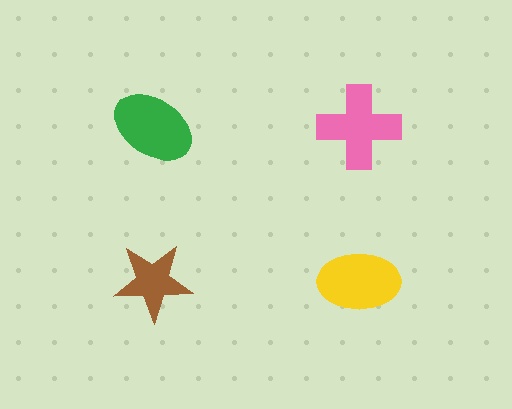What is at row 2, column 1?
A brown star.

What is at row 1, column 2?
A pink cross.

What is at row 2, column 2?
A yellow ellipse.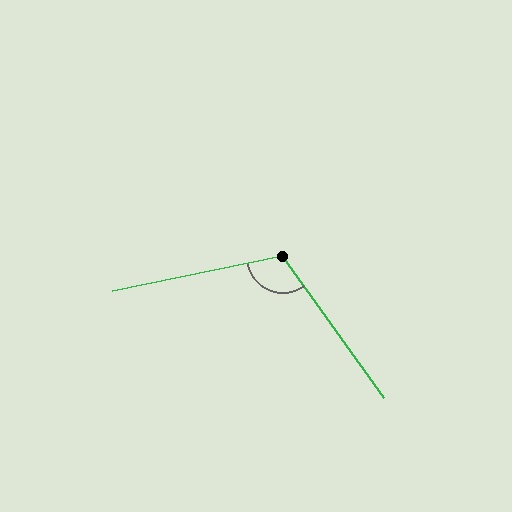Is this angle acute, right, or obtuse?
It is obtuse.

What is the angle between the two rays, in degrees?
Approximately 114 degrees.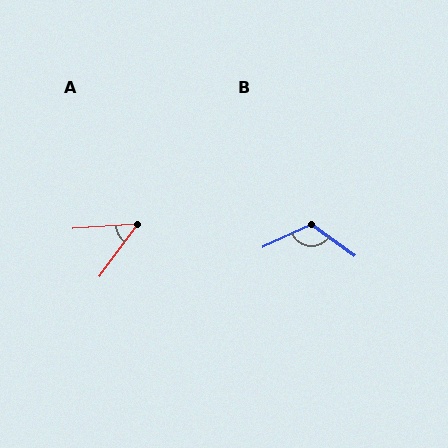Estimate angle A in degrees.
Approximately 50 degrees.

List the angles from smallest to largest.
A (50°), B (119°).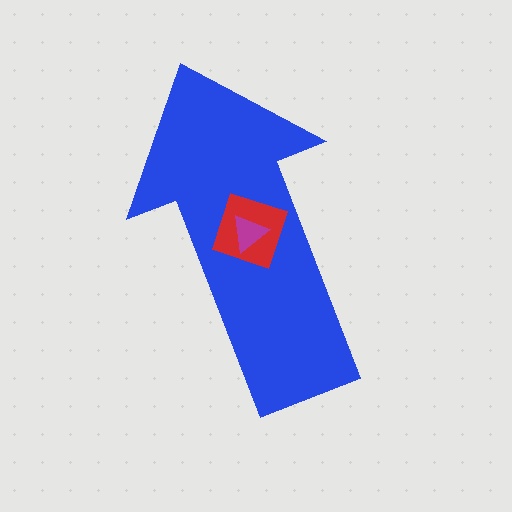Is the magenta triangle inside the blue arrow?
Yes.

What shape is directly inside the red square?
The magenta triangle.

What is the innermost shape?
The magenta triangle.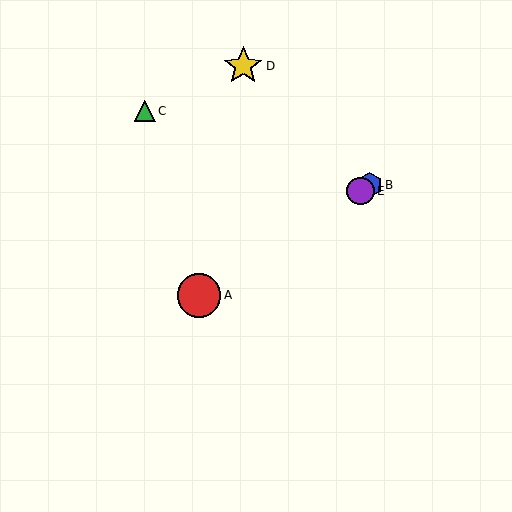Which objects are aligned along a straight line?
Objects A, B, E are aligned along a straight line.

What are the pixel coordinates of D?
Object D is at (243, 66).